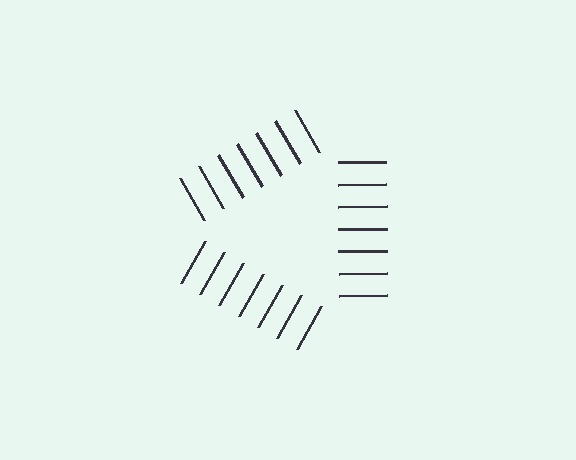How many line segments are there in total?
21 — 7 along each of the 3 edges.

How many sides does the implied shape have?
3 sides — the line-ends trace a triangle.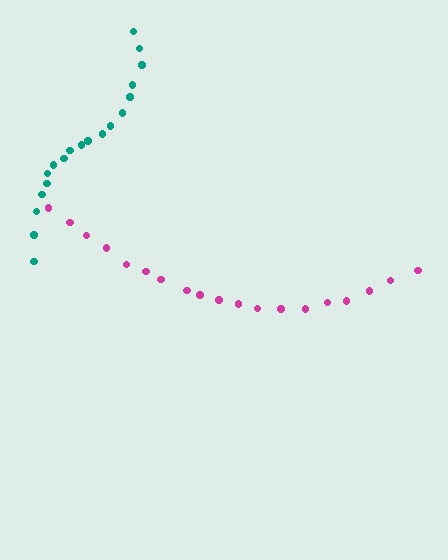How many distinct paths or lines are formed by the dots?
There are 2 distinct paths.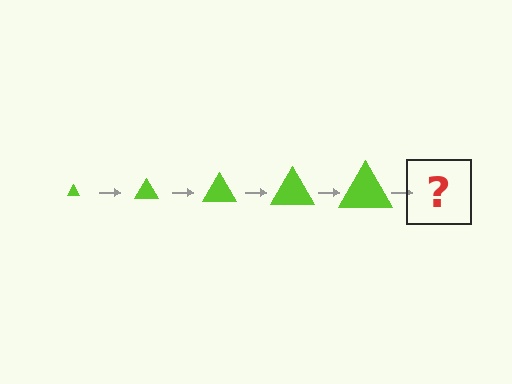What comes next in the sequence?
The next element should be a lime triangle, larger than the previous one.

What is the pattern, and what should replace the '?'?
The pattern is that the triangle gets progressively larger each step. The '?' should be a lime triangle, larger than the previous one.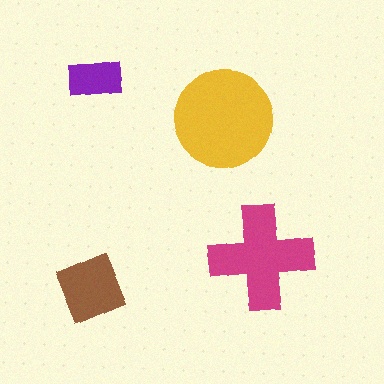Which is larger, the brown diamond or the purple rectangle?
The brown diamond.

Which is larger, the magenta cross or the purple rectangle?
The magenta cross.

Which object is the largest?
The yellow circle.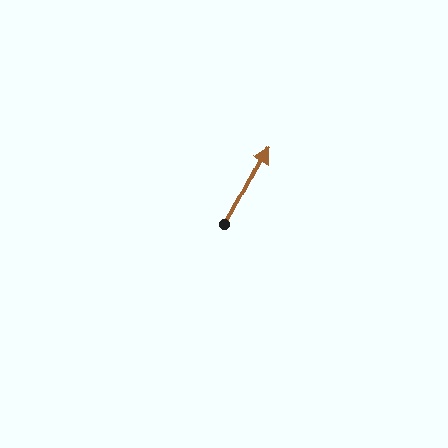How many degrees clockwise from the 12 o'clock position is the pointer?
Approximately 29 degrees.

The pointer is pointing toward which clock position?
Roughly 1 o'clock.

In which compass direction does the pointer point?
Northeast.